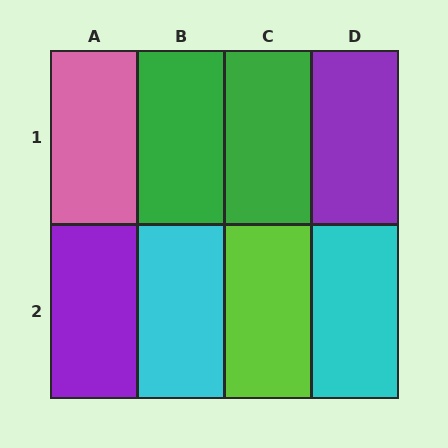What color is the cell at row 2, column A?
Purple.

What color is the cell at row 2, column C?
Lime.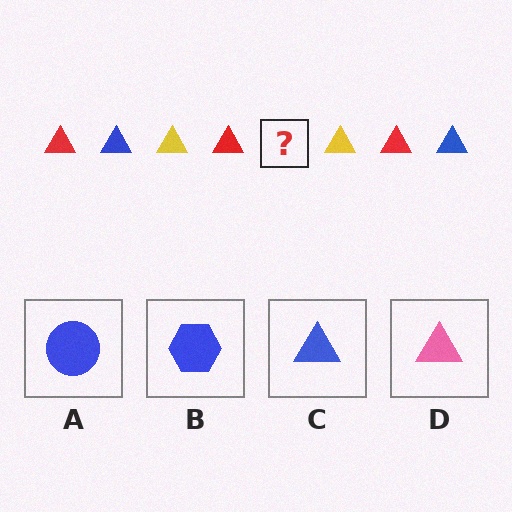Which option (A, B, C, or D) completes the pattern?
C.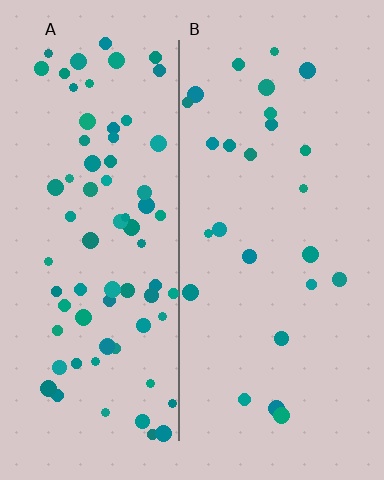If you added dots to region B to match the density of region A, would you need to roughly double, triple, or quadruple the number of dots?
Approximately triple.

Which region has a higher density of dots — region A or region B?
A (the left).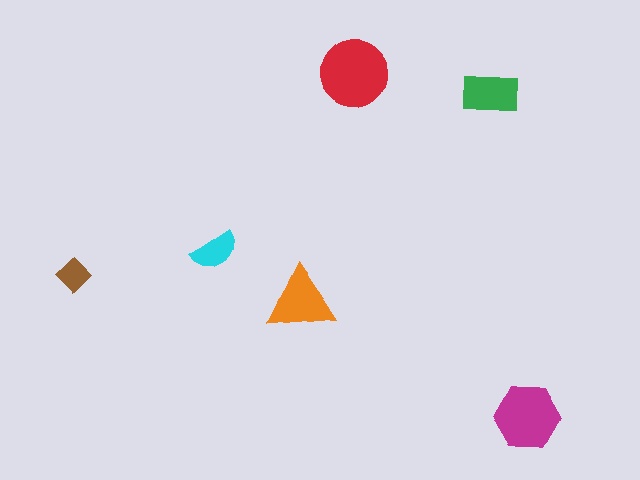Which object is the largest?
The red circle.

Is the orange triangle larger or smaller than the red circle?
Smaller.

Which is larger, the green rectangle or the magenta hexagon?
The magenta hexagon.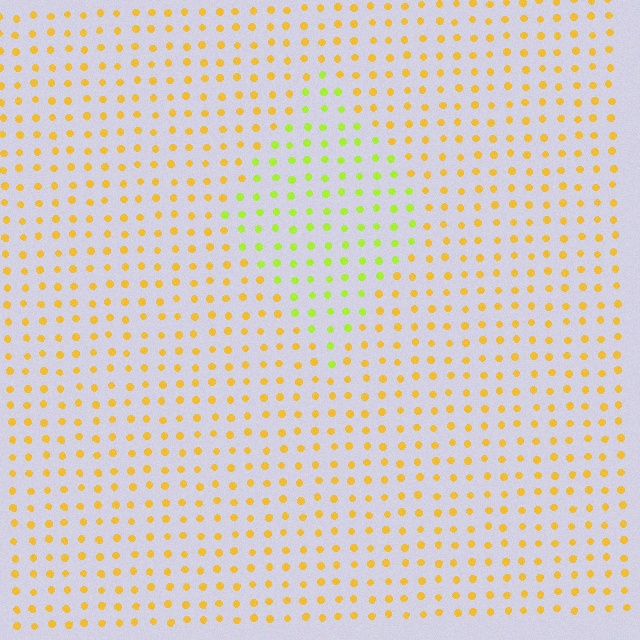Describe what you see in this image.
The image is filled with small yellow elements in a uniform arrangement. A diamond-shaped region is visible where the elements are tinted to a slightly different hue, forming a subtle color boundary.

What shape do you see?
I see a diamond.